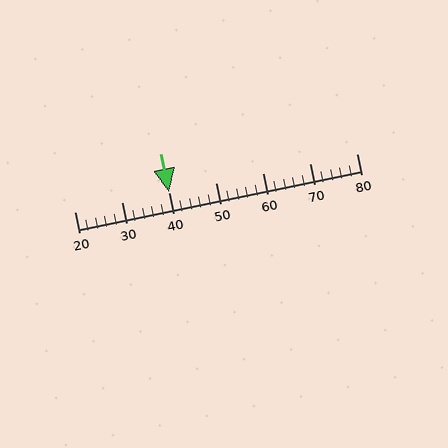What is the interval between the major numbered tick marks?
The major tick marks are spaced 10 units apart.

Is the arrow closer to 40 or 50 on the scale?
The arrow is closer to 40.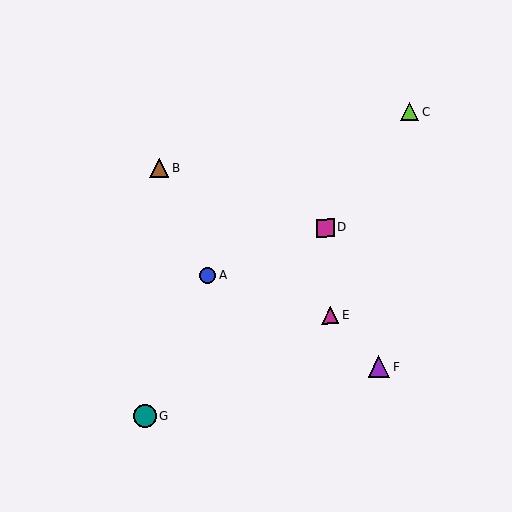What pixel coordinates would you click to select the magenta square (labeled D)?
Click at (325, 228) to select the magenta square D.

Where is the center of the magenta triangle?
The center of the magenta triangle is at (331, 316).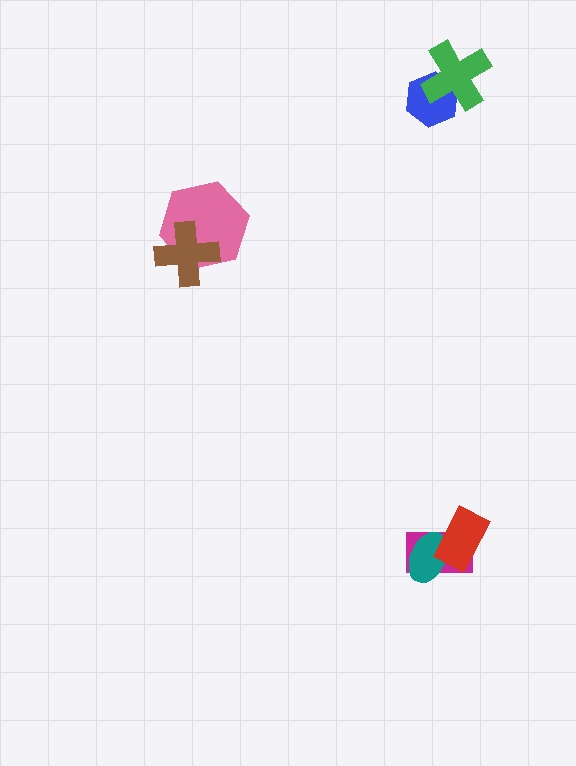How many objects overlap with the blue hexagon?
1 object overlaps with the blue hexagon.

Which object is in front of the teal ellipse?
The red rectangle is in front of the teal ellipse.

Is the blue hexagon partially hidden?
Yes, it is partially covered by another shape.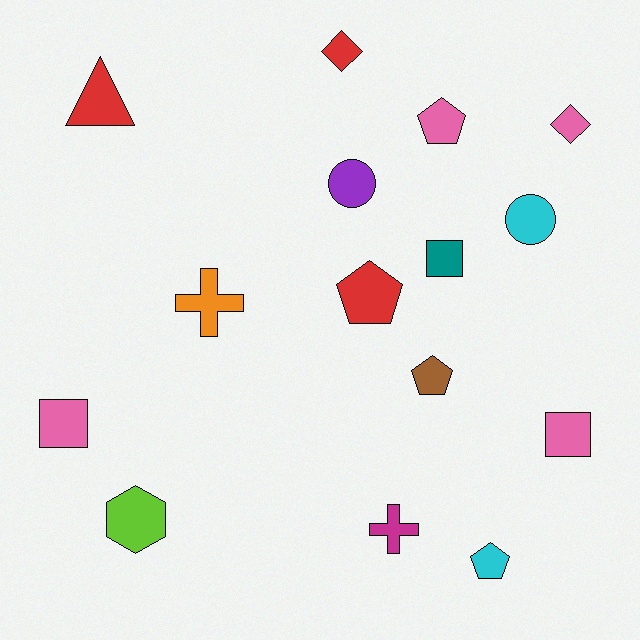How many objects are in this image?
There are 15 objects.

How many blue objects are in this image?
There are no blue objects.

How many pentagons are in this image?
There are 4 pentagons.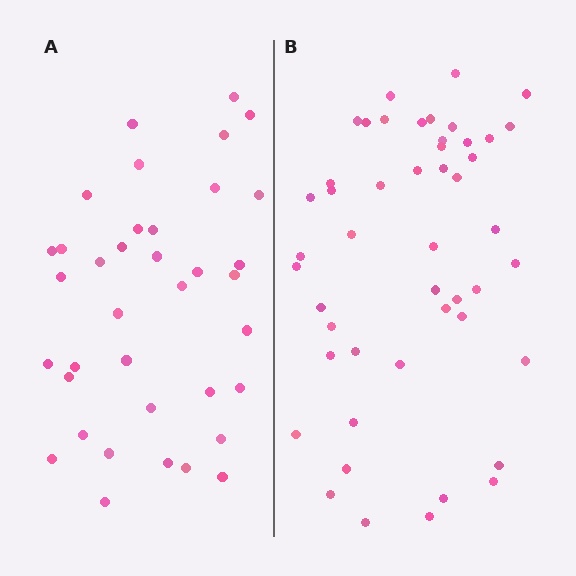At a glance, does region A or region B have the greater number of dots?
Region B (the right region) has more dots.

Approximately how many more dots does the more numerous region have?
Region B has roughly 12 or so more dots than region A.